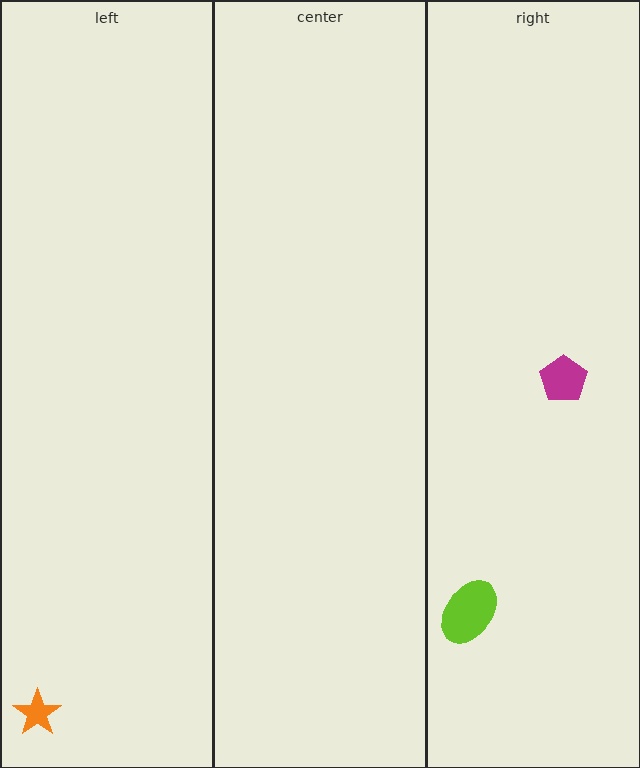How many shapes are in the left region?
1.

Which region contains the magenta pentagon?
The right region.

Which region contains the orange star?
The left region.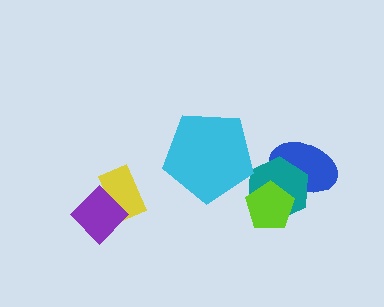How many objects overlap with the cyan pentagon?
0 objects overlap with the cyan pentagon.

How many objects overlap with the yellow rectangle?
1 object overlaps with the yellow rectangle.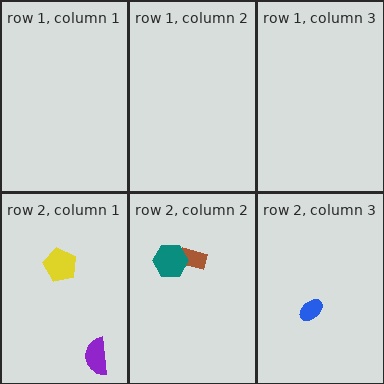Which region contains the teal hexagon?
The row 2, column 2 region.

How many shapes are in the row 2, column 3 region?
1.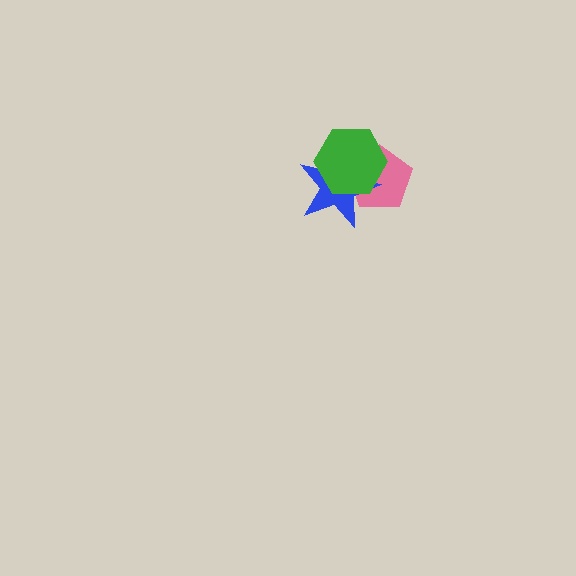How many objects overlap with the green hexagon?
2 objects overlap with the green hexagon.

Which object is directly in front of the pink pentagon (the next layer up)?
The blue star is directly in front of the pink pentagon.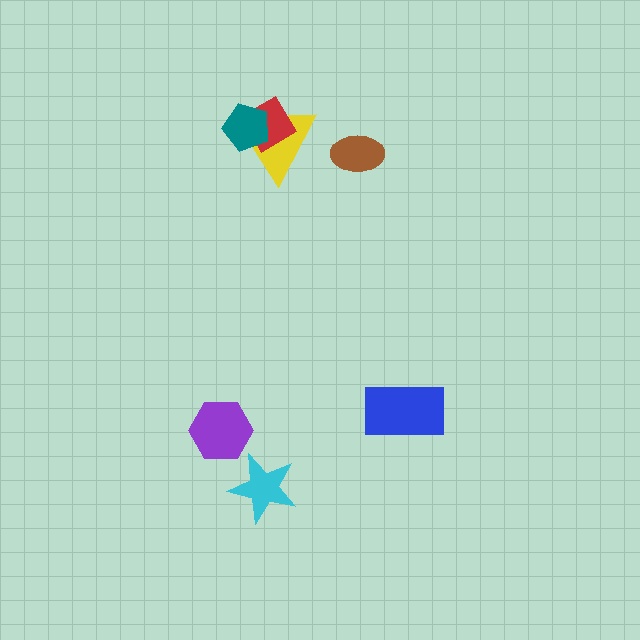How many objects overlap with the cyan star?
0 objects overlap with the cyan star.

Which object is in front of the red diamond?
The teal pentagon is in front of the red diamond.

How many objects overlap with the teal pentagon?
2 objects overlap with the teal pentagon.